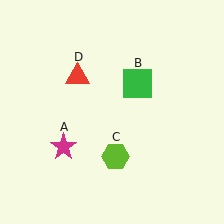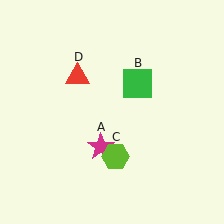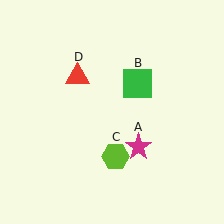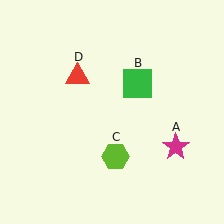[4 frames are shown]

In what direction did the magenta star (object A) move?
The magenta star (object A) moved right.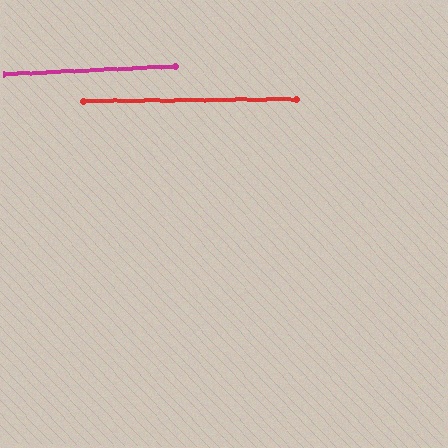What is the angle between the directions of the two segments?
Approximately 2 degrees.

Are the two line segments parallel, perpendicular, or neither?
Parallel — their directions differ by only 1.8°.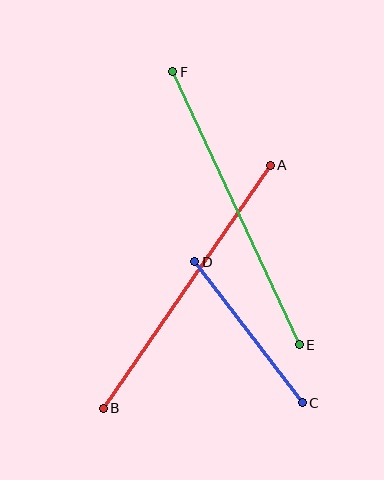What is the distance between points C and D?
The distance is approximately 177 pixels.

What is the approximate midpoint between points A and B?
The midpoint is at approximately (187, 287) pixels.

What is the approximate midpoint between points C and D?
The midpoint is at approximately (249, 332) pixels.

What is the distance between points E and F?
The distance is approximately 301 pixels.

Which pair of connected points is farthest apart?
Points E and F are farthest apart.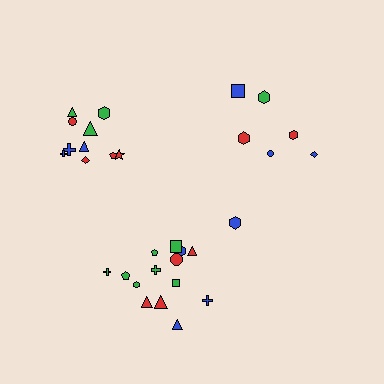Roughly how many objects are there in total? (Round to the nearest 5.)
Roughly 30 objects in total.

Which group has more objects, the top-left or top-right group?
The top-left group.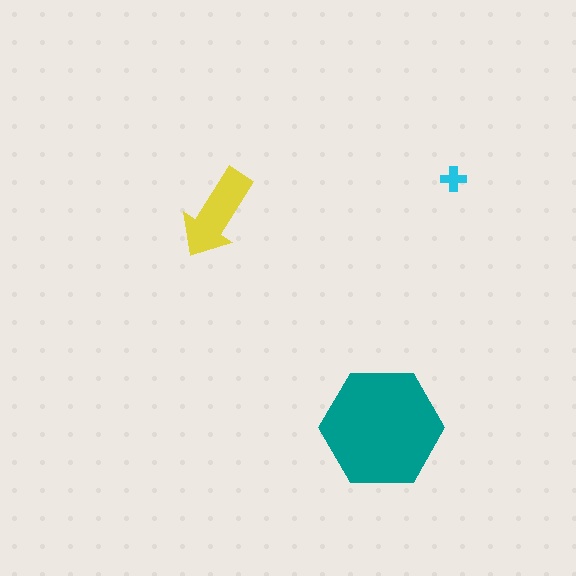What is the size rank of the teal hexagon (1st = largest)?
1st.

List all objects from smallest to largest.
The cyan cross, the yellow arrow, the teal hexagon.